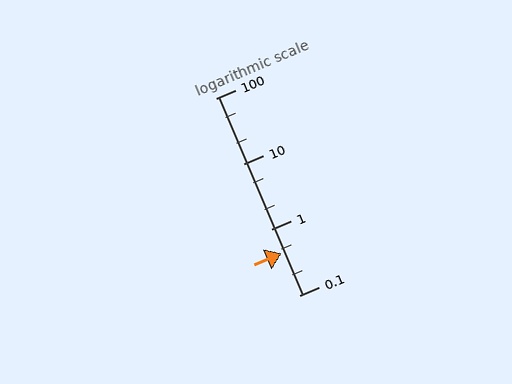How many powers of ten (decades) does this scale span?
The scale spans 3 decades, from 0.1 to 100.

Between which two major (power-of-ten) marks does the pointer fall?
The pointer is between 0.1 and 1.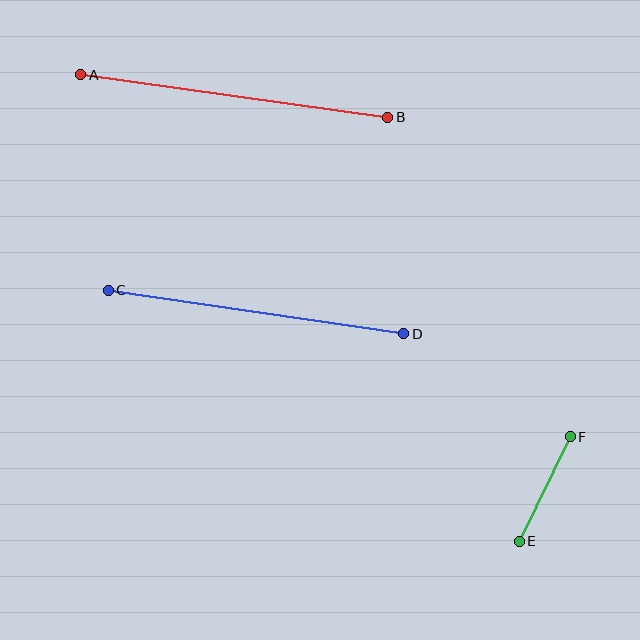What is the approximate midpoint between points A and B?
The midpoint is at approximately (234, 96) pixels.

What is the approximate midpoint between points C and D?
The midpoint is at approximately (256, 312) pixels.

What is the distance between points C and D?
The distance is approximately 299 pixels.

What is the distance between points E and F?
The distance is approximately 117 pixels.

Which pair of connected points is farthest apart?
Points A and B are farthest apart.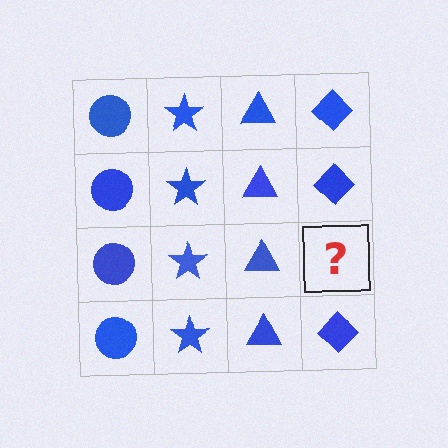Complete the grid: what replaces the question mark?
The question mark should be replaced with a blue diamond.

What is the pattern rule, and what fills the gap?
The rule is that each column has a consistent shape. The gap should be filled with a blue diamond.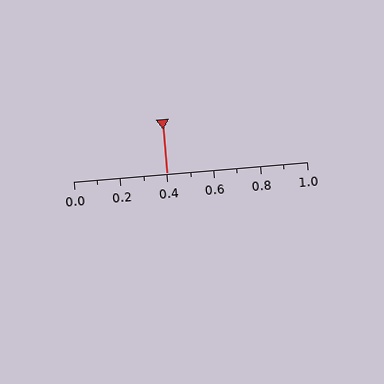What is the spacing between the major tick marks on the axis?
The major ticks are spaced 0.2 apart.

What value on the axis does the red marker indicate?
The marker indicates approximately 0.4.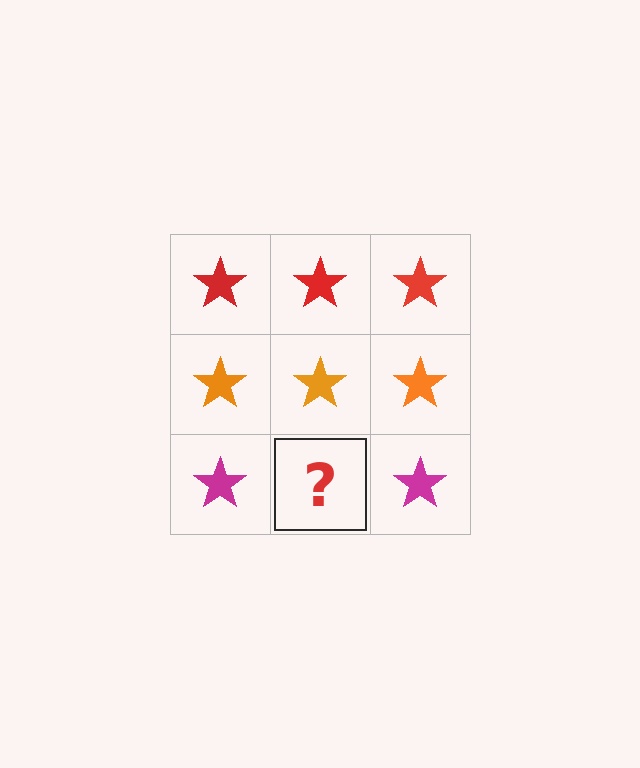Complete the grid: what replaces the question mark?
The question mark should be replaced with a magenta star.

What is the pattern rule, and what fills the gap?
The rule is that each row has a consistent color. The gap should be filled with a magenta star.